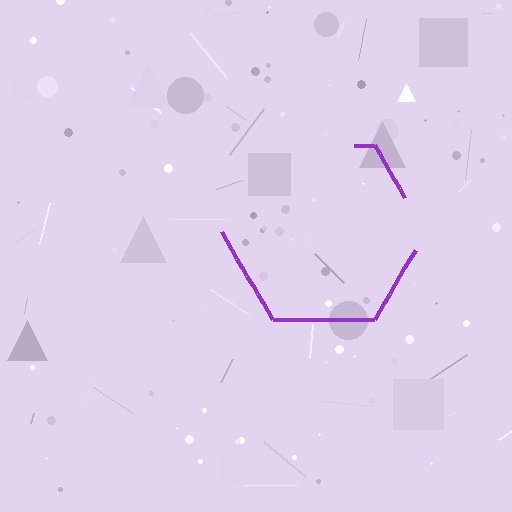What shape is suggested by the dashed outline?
The dashed outline suggests a hexagon.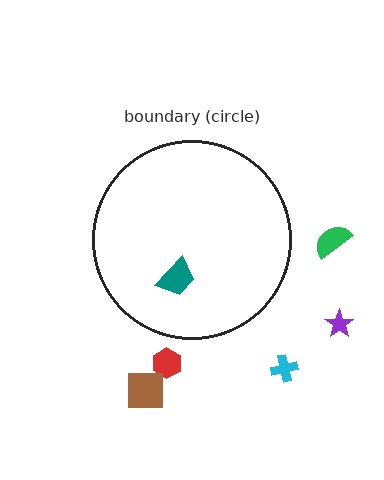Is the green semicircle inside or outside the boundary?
Outside.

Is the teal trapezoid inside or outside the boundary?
Inside.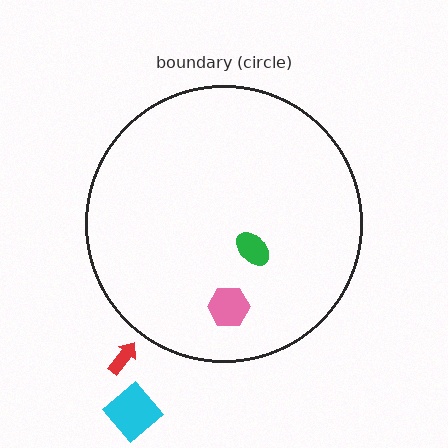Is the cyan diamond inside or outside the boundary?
Outside.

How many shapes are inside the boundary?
2 inside, 2 outside.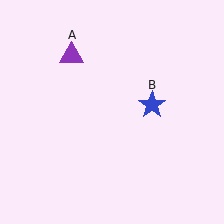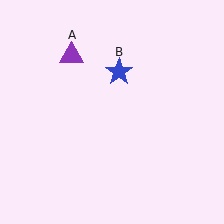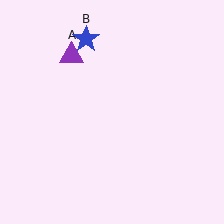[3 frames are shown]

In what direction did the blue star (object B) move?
The blue star (object B) moved up and to the left.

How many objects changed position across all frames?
1 object changed position: blue star (object B).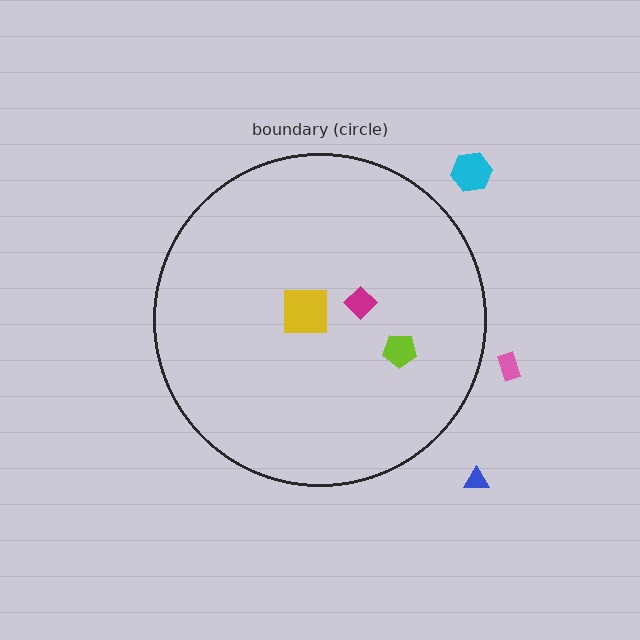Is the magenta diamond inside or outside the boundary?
Inside.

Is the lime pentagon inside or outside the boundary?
Inside.